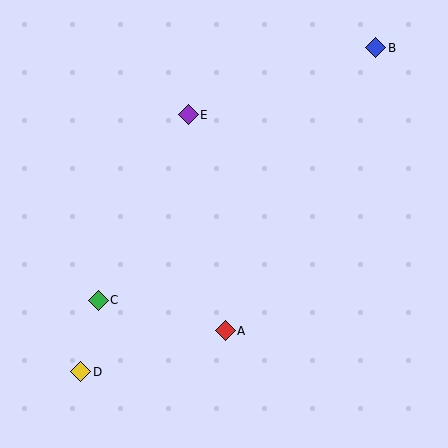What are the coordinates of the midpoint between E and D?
The midpoint between E and D is at (134, 243).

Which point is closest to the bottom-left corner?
Point D is closest to the bottom-left corner.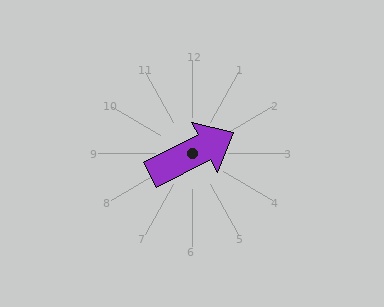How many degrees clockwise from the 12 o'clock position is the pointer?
Approximately 63 degrees.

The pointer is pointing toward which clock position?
Roughly 2 o'clock.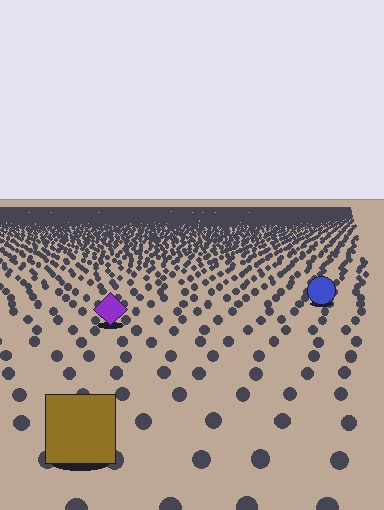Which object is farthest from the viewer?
The blue circle is farthest from the viewer. It appears smaller and the ground texture around it is denser.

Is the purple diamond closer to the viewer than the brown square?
No. The brown square is closer — you can tell from the texture gradient: the ground texture is coarser near it.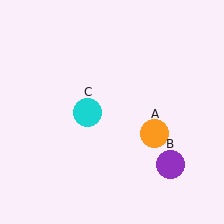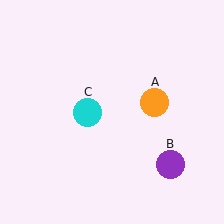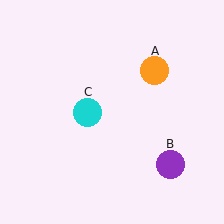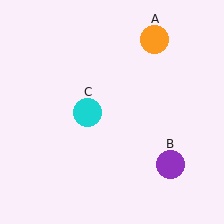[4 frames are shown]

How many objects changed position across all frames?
1 object changed position: orange circle (object A).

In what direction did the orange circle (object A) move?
The orange circle (object A) moved up.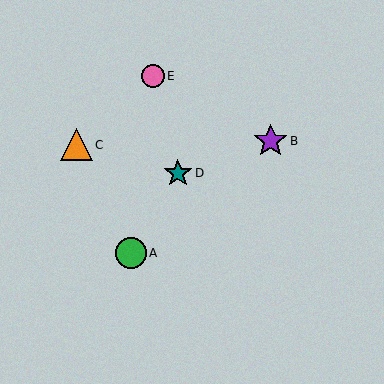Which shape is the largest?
The purple star (labeled B) is the largest.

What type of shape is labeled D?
Shape D is a teal star.